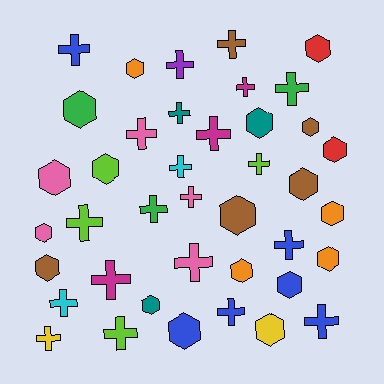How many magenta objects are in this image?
There are 3 magenta objects.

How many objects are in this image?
There are 40 objects.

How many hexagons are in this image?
There are 19 hexagons.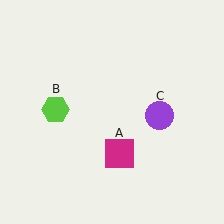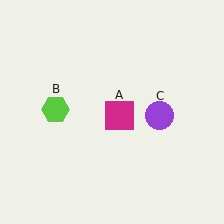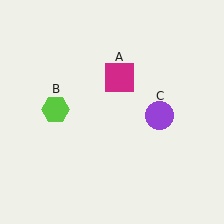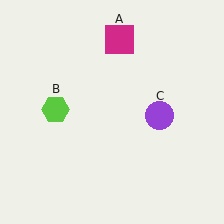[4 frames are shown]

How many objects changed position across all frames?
1 object changed position: magenta square (object A).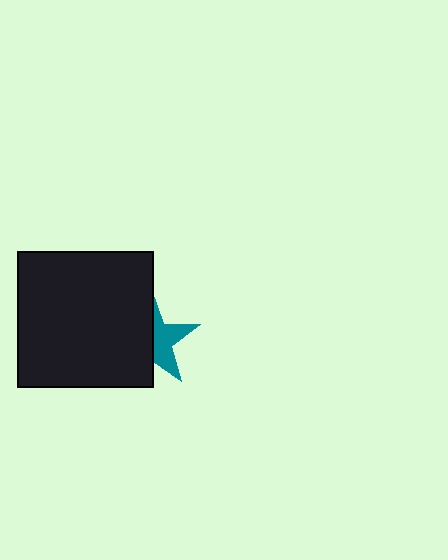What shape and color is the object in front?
The object in front is a black square.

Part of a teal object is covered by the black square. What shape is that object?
It is a star.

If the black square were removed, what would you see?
You would see the complete teal star.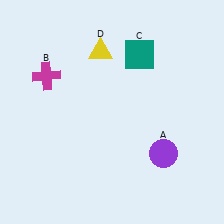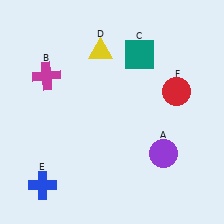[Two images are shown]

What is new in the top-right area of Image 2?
A red circle (F) was added in the top-right area of Image 2.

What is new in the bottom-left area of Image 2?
A blue cross (E) was added in the bottom-left area of Image 2.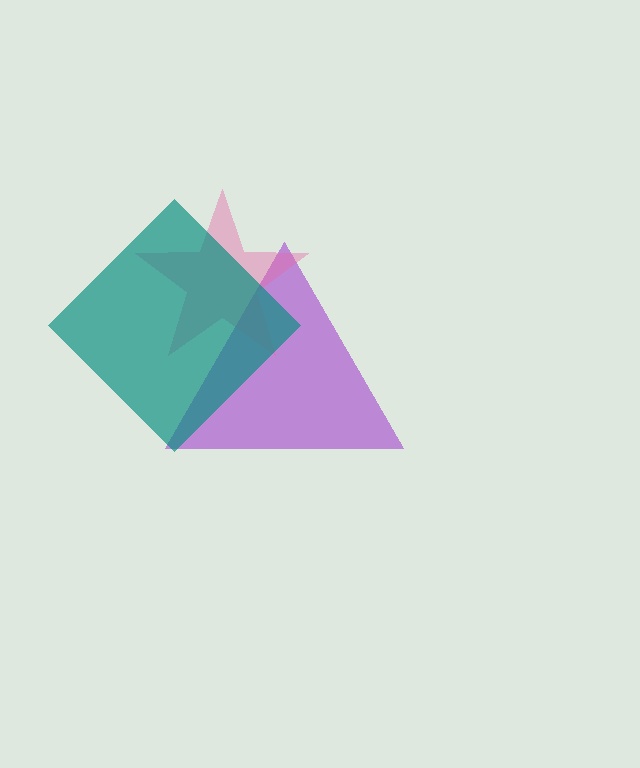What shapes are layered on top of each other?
The layered shapes are: a purple triangle, a pink star, a teal diamond.